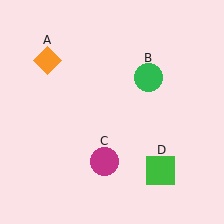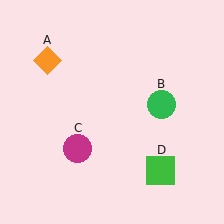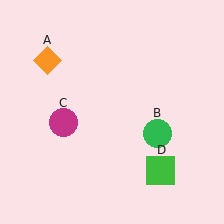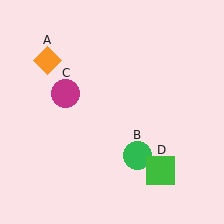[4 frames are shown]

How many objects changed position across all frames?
2 objects changed position: green circle (object B), magenta circle (object C).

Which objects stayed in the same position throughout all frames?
Orange diamond (object A) and green square (object D) remained stationary.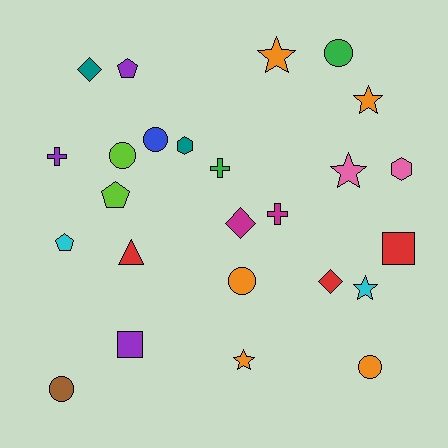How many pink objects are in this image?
There are 2 pink objects.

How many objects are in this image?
There are 25 objects.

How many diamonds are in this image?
There are 3 diamonds.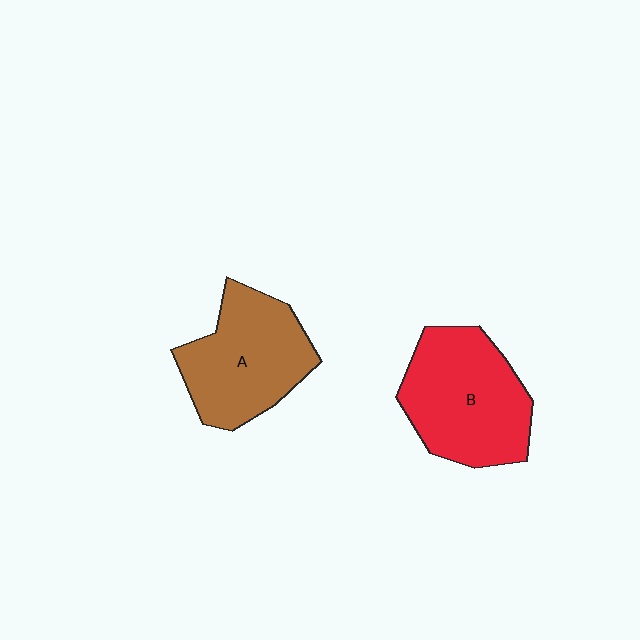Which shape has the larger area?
Shape B (red).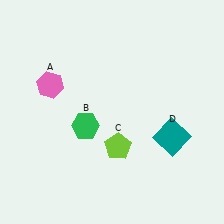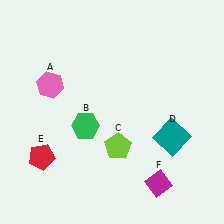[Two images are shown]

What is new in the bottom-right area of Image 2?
A magenta diamond (F) was added in the bottom-right area of Image 2.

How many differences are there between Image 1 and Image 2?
There are 2 differences between the two images.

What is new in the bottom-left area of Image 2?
A red pentagon (E) was added in the bottom-left area of Image 2.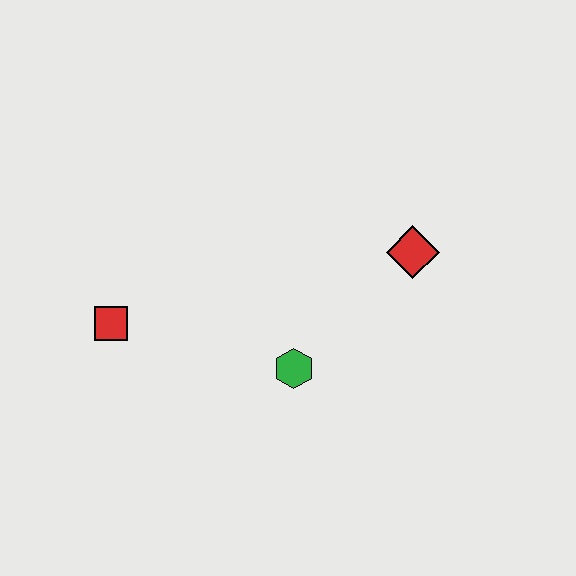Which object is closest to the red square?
The green hexagon is closest to the red square.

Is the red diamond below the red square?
No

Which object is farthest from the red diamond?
The red square is farthest from the red diamond.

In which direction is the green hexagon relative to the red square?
The green hexagon is to the right of the red square.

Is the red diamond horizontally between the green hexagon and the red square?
No